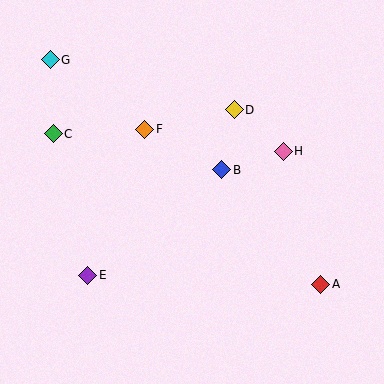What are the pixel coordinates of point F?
Point F is at (145, 130).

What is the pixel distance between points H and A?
The distance between H and A is 138 pixels.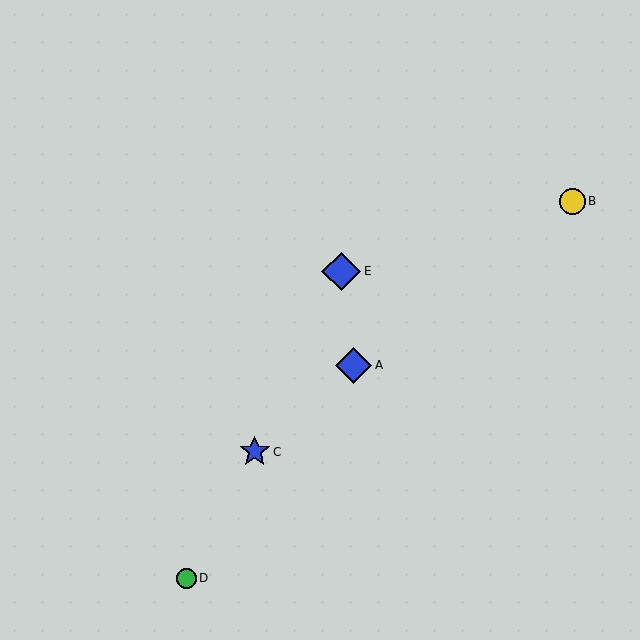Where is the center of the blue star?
The center of the blue star is at (255, 452).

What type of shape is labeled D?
Shape D is a green circle.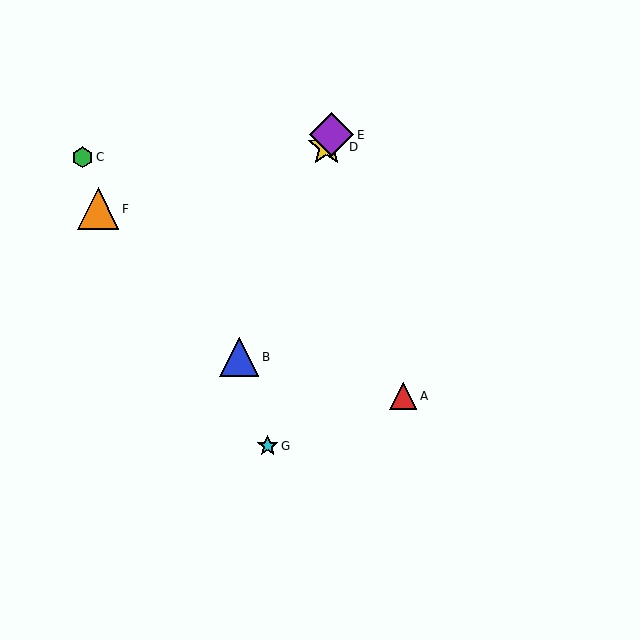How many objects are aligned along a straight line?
3 objects (B, D, E) are aligned along a straight line.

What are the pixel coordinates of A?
Object A is at (403, 396).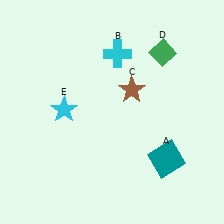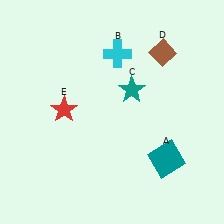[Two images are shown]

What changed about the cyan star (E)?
In Image 1, E is cyan. In Image 2, it changed to red.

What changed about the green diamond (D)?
In Image 1, D is green. In Image 2, it changed to brown.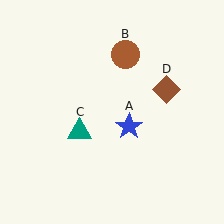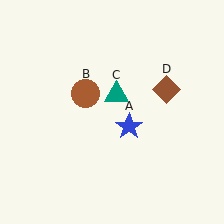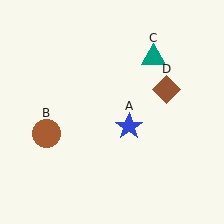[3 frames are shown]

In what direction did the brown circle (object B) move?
The brown circle (object B) moved down and to the left.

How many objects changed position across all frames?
2 objects changed position: brown circle (object B), teal triangle (object C).